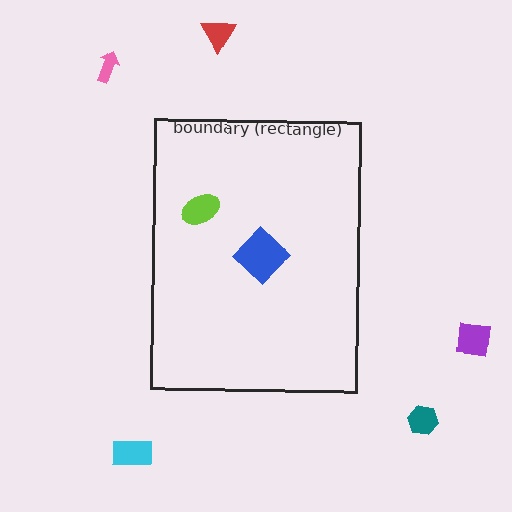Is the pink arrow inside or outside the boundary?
Outside.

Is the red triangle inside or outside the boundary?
Outside.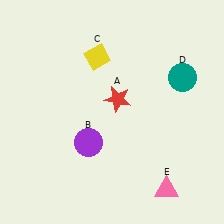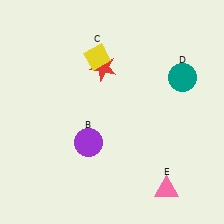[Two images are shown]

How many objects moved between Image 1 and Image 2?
1 object moved between the two images.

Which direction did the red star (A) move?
The red star (A) moved up.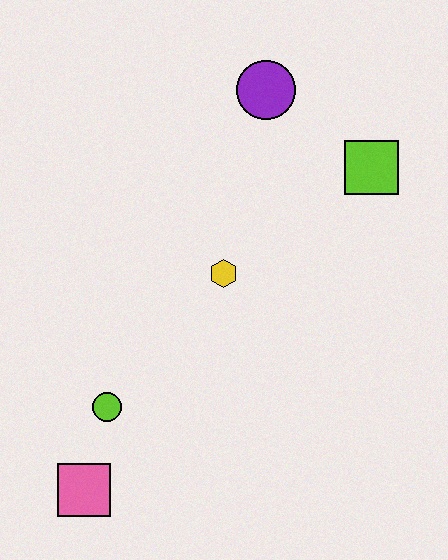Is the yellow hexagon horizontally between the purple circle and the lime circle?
Yes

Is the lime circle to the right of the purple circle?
No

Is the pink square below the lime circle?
Yes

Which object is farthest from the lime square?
The pink square is farthest from the lime square.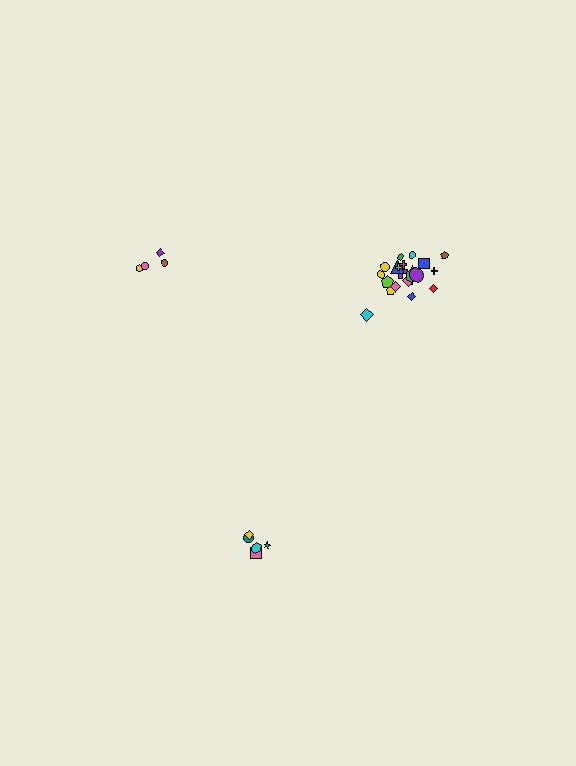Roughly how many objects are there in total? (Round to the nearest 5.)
Roughly 30 objects in total.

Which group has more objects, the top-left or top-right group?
The top-right group.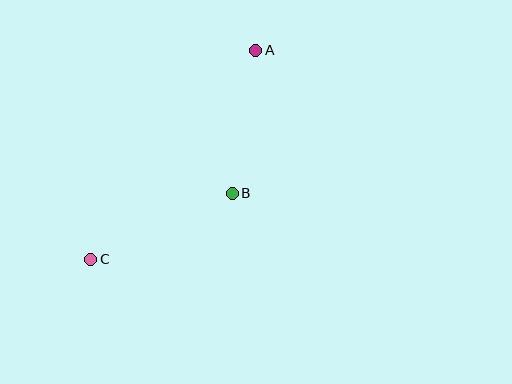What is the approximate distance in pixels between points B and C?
The distance between B and C is approximately 156 pixels.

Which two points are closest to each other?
Points A and B are closest to each other.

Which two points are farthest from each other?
Points A and C are farthest from each other.